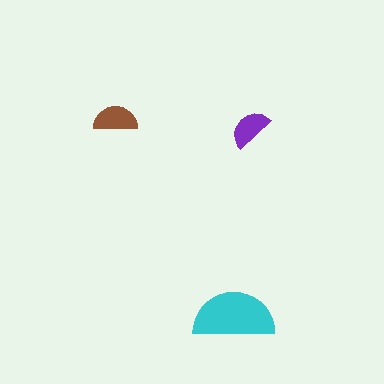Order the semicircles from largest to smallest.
the cyan one, the brown one, the purple one.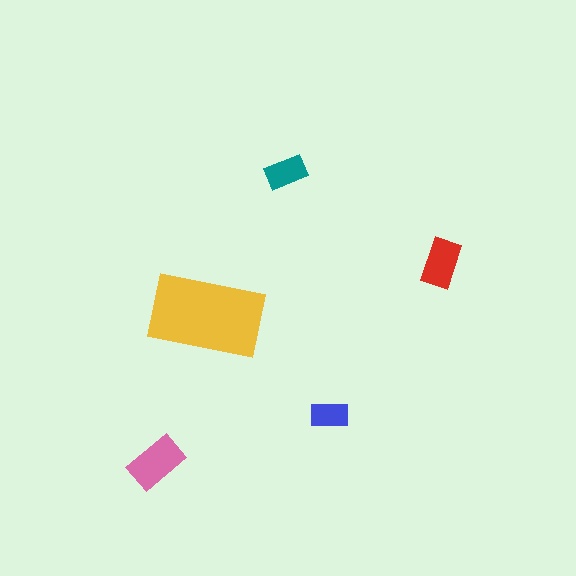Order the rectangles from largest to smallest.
the yellow one, the pink one, the red one, the teal one, the blue one.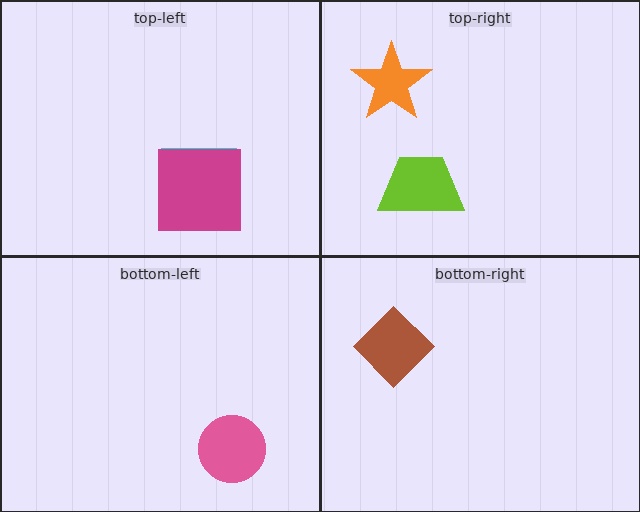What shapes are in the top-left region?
The cyan rectangle, the magenta square.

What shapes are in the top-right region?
The orange star, the lime trapezoid.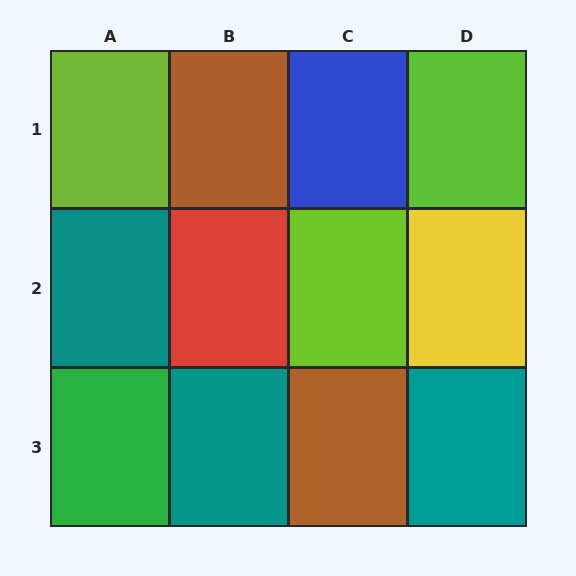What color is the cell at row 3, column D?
Teal.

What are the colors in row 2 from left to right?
Teal, red, lime, yellow.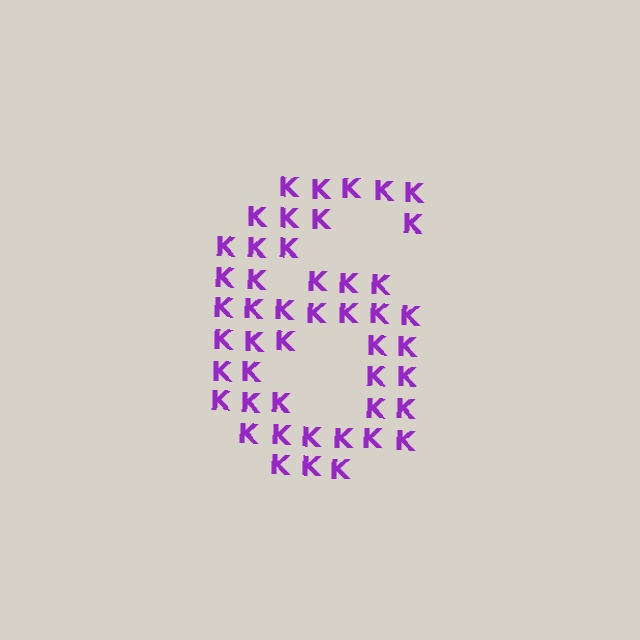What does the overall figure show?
The overall figure shows the digit 6.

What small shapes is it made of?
It is made of small letter K's.